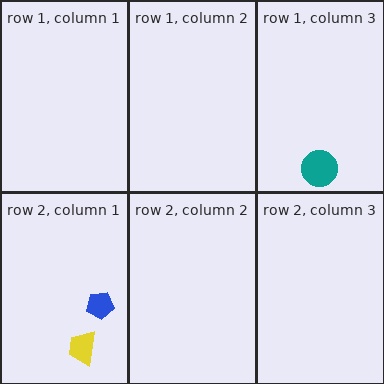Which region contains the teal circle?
The row 1, column 3 region.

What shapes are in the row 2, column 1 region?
The blue pentagon, the yellow trapezoid.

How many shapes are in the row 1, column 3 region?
1.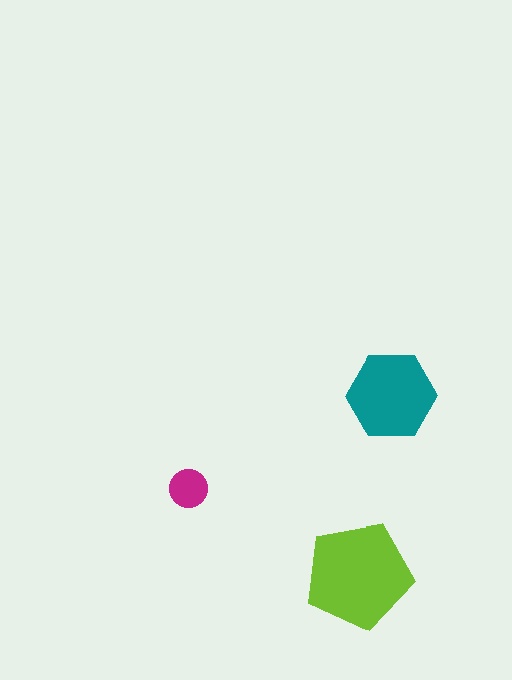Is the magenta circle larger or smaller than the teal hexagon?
Smaller.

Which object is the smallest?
The magenta circle.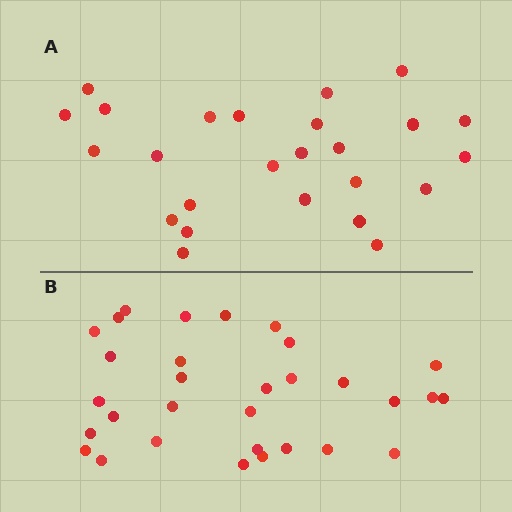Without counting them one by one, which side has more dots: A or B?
Region B (the bottom region) has more dots.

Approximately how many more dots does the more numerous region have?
Region B has about 6 more dots than region A.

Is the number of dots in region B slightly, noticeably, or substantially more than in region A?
Region B has only slightly more — the two regions are fairly close. The ratio is roughly 1.2 to 1.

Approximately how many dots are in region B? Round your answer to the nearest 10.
About 30 dots. (The exact count is 31, which rounds to 30.)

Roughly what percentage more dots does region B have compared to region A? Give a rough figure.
About 25% more.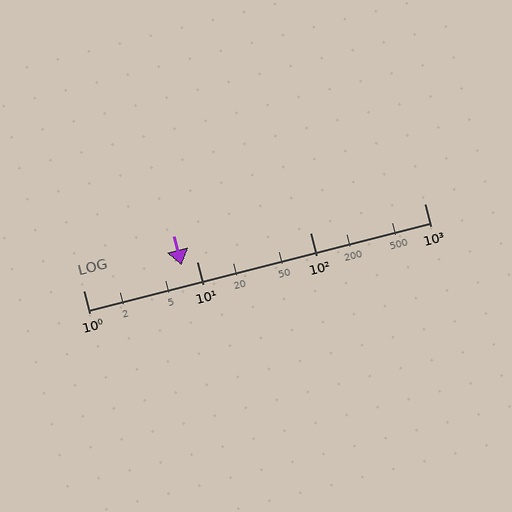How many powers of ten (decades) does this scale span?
The scale spans 3 decades, from 1 to 1000.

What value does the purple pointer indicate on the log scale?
The pointer indicates approximately 7.4.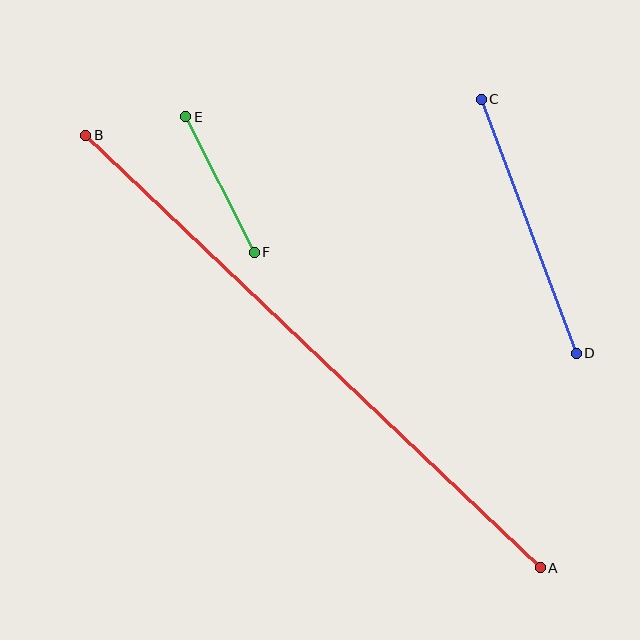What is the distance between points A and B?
The distance is approximately 627 pixels.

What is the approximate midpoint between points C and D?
The midpoint is at approximately (529, 226) pixels.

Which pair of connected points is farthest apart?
Points A and B are farthest apart.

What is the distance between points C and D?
The distance is approximately 271 pixels.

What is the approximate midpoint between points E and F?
The midpoint is at approximately (220, 184) pixels.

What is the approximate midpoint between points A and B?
The midpoint is at approximately (313, 351) pixels.